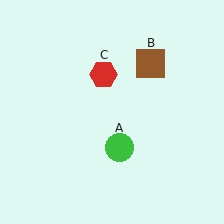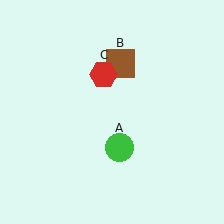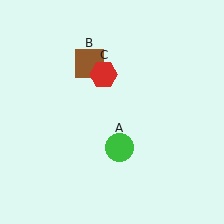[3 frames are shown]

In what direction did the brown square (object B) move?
The brown square (object B) moved left.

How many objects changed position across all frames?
1 object changed position: brown square (object B).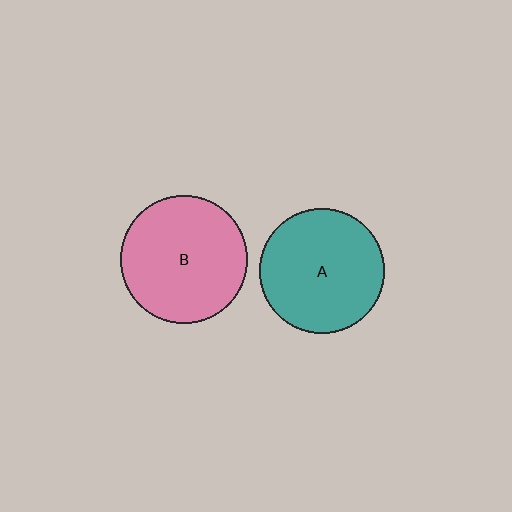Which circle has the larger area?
Circle B (pink).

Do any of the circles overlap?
No, none of the circles overlap.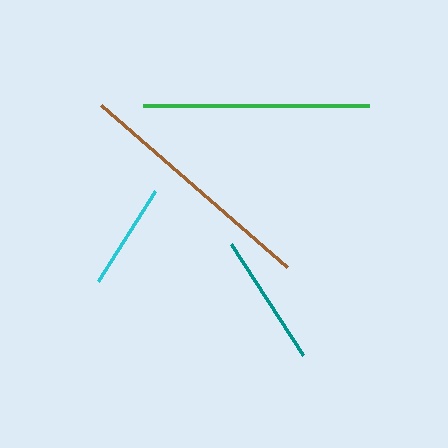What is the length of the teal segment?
The teal segment is approximately 132 pixels long.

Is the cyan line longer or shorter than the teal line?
The teal line is longer than the cyan line.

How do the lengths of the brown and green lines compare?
The brown and green lines are approximately the same length.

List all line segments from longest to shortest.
From longest to shortest: brown, green, teal, cyan.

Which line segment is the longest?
The brown line is the longest at approximately 247 pixels.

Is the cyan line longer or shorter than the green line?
The green line is longer than the cyan line.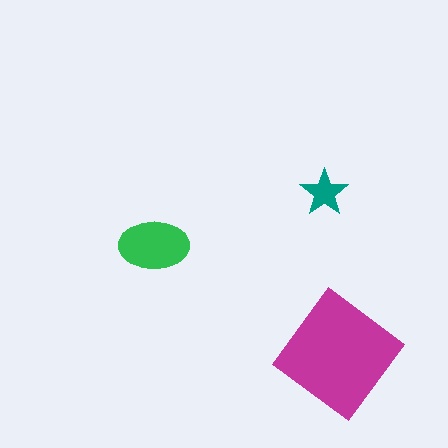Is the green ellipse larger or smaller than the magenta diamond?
Smaller.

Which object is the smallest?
The teal star.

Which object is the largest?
The magenta diamond.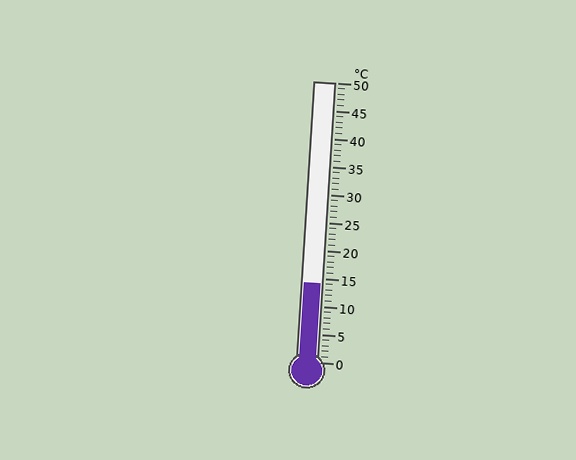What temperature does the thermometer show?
The thermometer shows approximately 14°C.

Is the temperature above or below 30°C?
The temperature is below 30°C.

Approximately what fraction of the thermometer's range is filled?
The thermometer is filled to approximately 30% of its range.